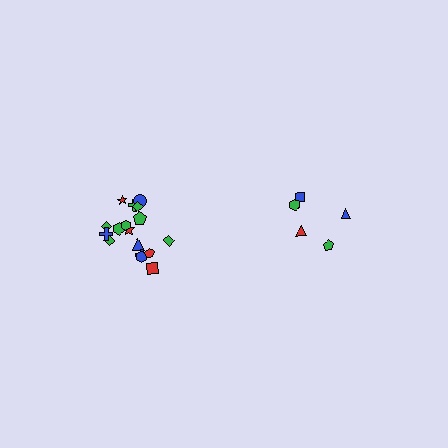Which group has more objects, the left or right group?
The left group.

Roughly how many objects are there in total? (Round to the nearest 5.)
Roughly 25 objects in total.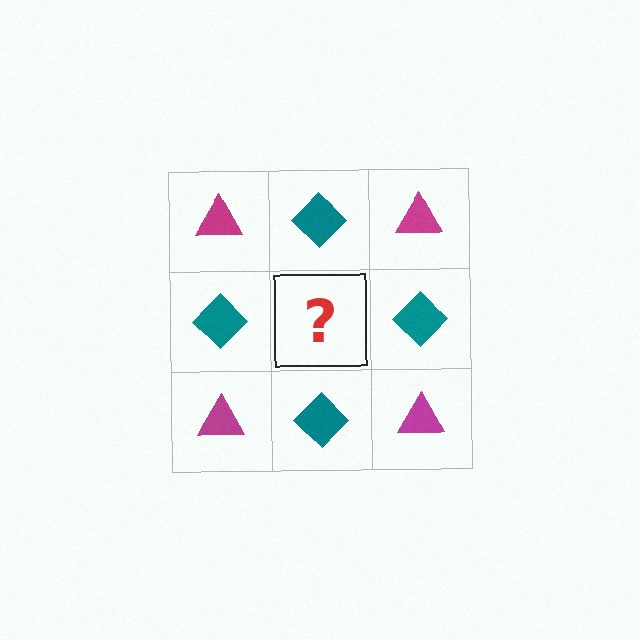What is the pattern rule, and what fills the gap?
The rule is that it alternates magenta triangle and teal diamond in a checkerboard pattern. The gap should be filled with a magenta triangle.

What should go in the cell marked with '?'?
The missing cell should contain a magenta triangle.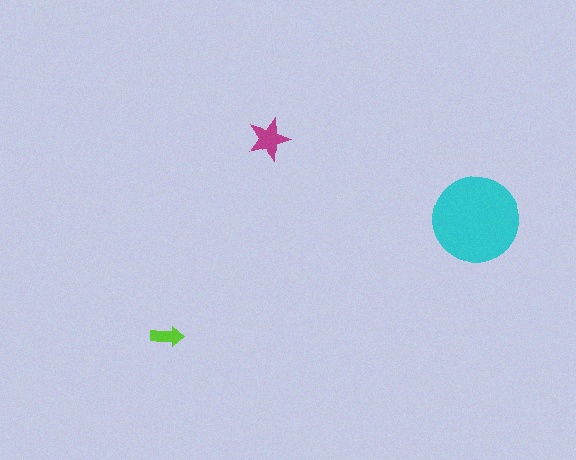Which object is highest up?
The magenta star is topmost.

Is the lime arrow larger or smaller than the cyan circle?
Smaller.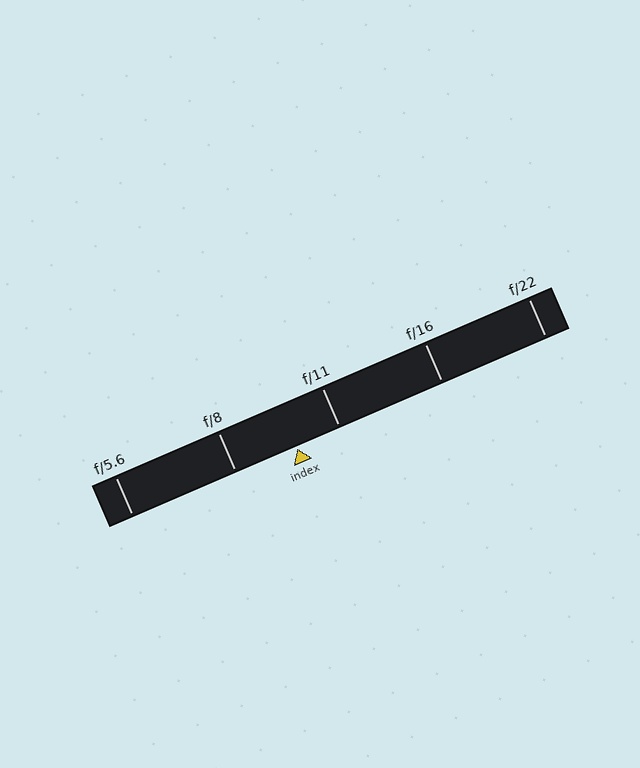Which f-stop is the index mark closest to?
The index mark is closest to f/11.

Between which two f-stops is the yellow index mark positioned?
The index mark is between f/8 and f/11.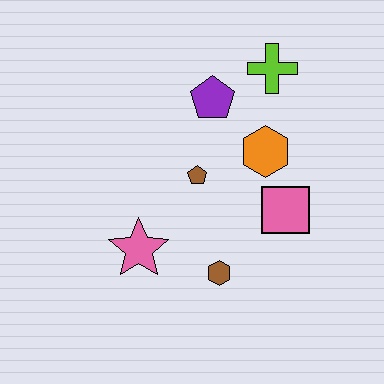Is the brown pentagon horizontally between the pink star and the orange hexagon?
Yes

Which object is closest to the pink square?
The orange hexagon is closest to the pink square.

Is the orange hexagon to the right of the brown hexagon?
Yes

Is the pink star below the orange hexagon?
Yes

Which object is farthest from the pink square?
The pink star is farthest from the pink square.